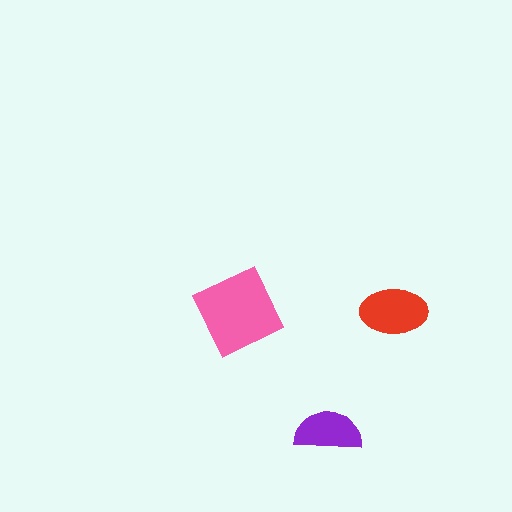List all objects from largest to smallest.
The pink diamond, the red ellipse, the purple semicircle.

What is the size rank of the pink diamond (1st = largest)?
1st.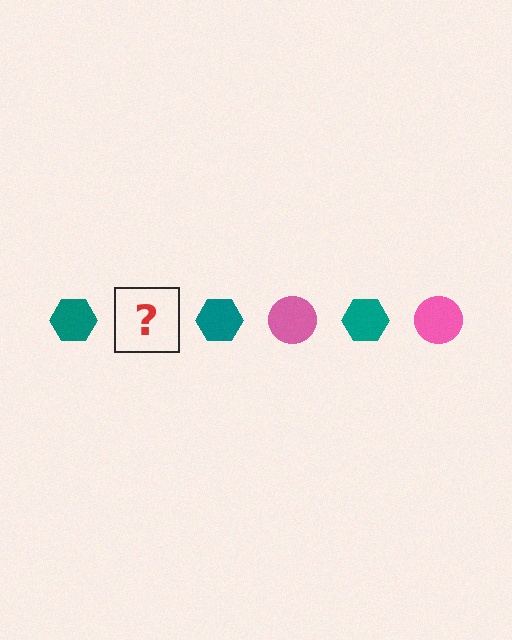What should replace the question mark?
The question mark should be replaced with a pink circle.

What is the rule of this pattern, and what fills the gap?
The rule is that the pattern alternates between teal hexagon and pink circle. The gap should be filled with a pink circle.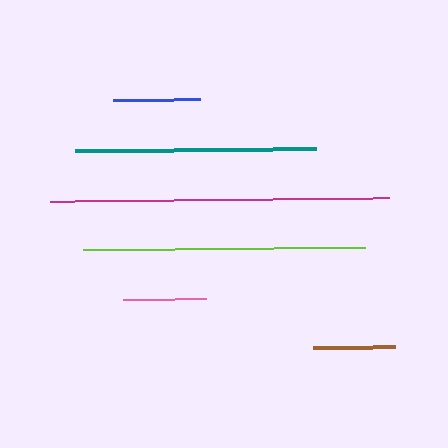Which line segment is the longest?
The magenta line is the longest at approximately 339 pixels.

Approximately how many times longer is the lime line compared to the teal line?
The lime line is approximately 1.2 times the length of the teal line.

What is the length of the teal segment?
The teal segment is approximately 241 pixels long.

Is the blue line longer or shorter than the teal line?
The teal line is longer than the blue line.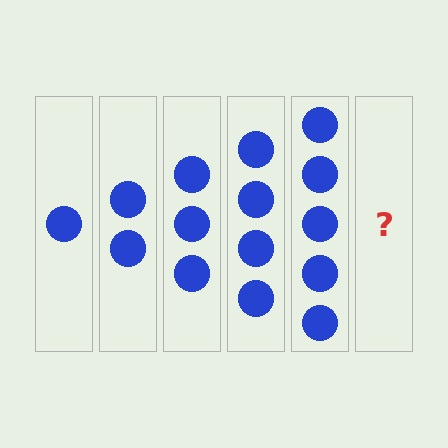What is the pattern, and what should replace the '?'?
The pattern is that each step adds one more circle. The '?' should be 6 circles.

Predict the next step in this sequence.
The next step is 6 circles.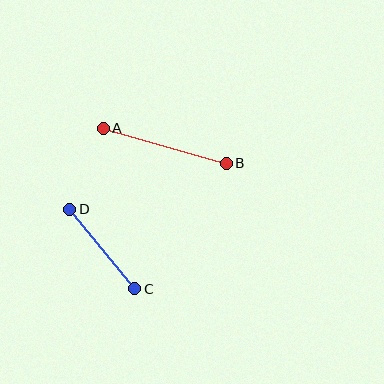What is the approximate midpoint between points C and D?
The midpoint is at approximately (102, 249) pixels.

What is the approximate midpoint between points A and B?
The midpoint is at approximately (165, 146) pixels.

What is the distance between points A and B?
The distance is approximately 128 pixels.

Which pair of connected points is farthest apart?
Points A and B are farthest apart.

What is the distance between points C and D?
The distance is approximately 103 pixels.